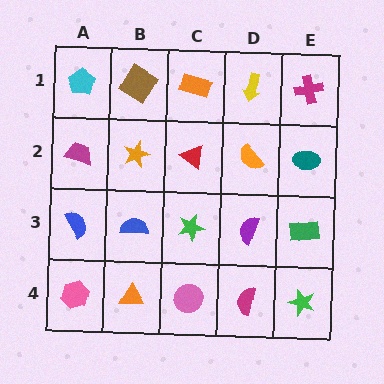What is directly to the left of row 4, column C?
An orange triangle.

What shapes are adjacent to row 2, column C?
An orange rectangle (row 1, column C), a green star (row 3, column C), an orange star (row 2, column B), an orange semicircle (row 2, column D).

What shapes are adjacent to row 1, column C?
A red triangle (row 2, column C), a brown diamond (row 1, column B), a yellow arrow (row 1, column D).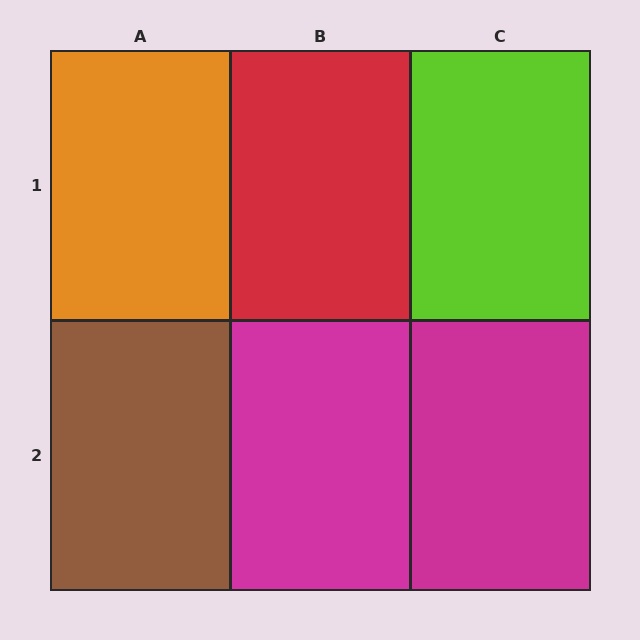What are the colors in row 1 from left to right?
Orange, red, lime.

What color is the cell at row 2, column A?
Brown.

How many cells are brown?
1 cell is brown.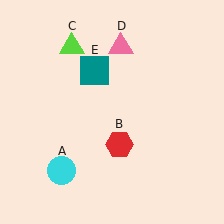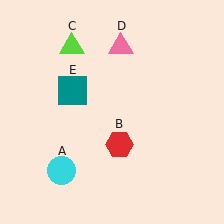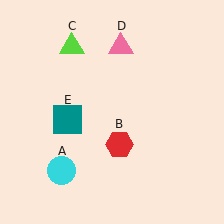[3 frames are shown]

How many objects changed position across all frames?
1 object changed position: teal square (object E).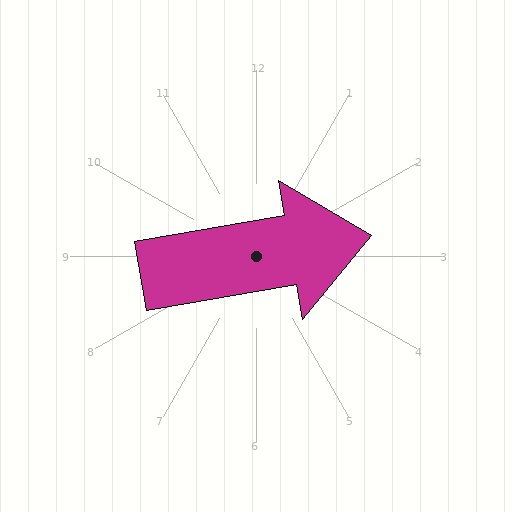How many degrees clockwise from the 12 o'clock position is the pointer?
Approximately 80 degrees.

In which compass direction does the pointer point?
East.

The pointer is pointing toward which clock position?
Roughly 3 o'clock.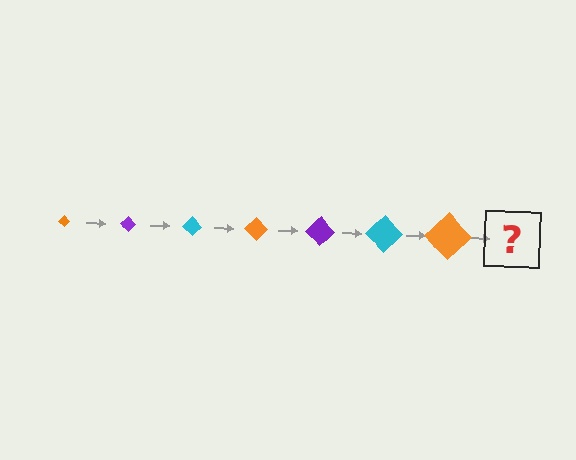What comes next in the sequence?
The next element should be a purple diamond, larger than the previous one.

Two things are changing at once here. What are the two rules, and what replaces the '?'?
The two rules are that the diamond grows larger each step and the color cycles through orange, purple, and cyan. The '?' should be a purple diamond, larger than the previous one.